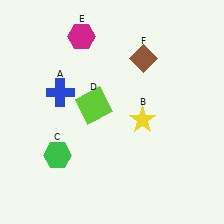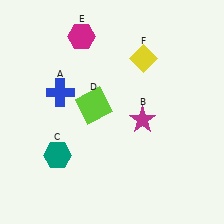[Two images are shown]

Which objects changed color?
B changed from yellow to magenta. C changed from green to teal. F changed from brown to yellow.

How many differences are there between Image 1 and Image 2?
There are 3 differences between the two images.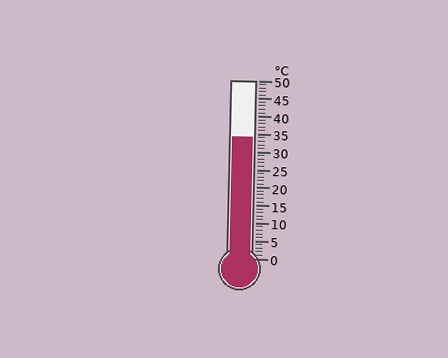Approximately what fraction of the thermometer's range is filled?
The thermometer is filled to approximately 70% of its range.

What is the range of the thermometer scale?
The thermometer scale ranges from 0°C to 50°C.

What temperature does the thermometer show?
The thermometer shows approximately 34°C.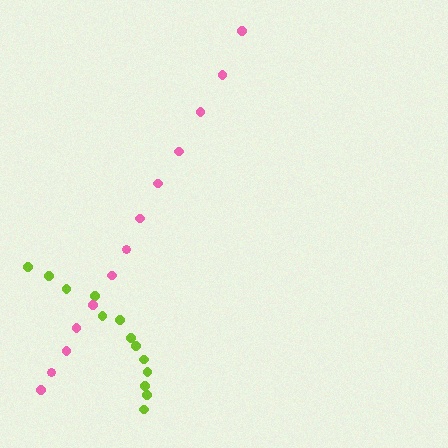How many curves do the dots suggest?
There are 2 distinct paths.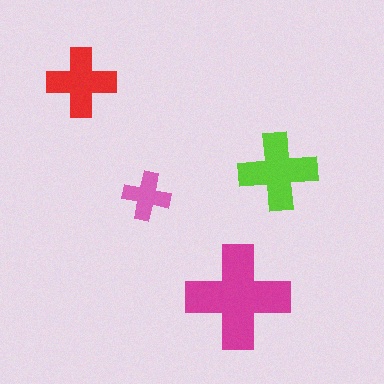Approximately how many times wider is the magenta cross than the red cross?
About 1.5 times wider.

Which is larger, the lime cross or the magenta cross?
The magenta one.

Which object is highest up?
The red cross is topmost.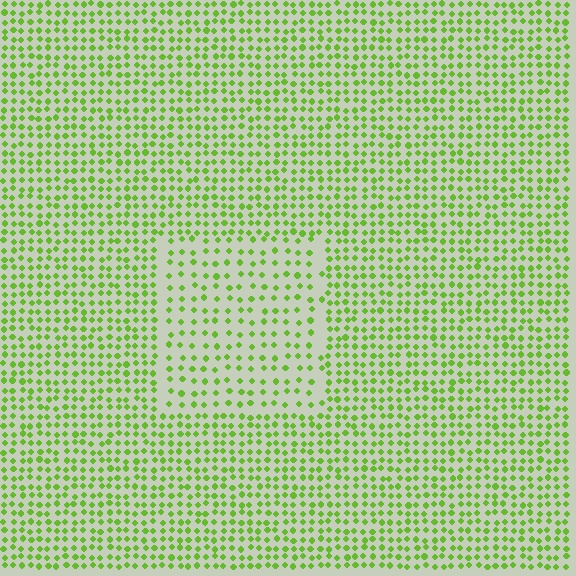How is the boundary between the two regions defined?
The boundary is defined by a change in element density (approximately 1.8x ratio). All elements are the same color, size, and shape.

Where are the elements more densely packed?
The elements are more densely packed outside the rectangle boundary.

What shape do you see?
I see a rectangle.